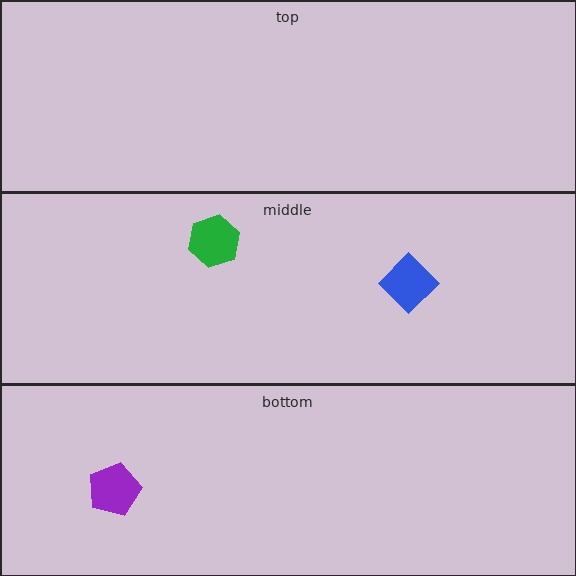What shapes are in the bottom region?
The purple pentagon.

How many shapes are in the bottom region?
1.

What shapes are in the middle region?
The green hexagon, the blue diamond.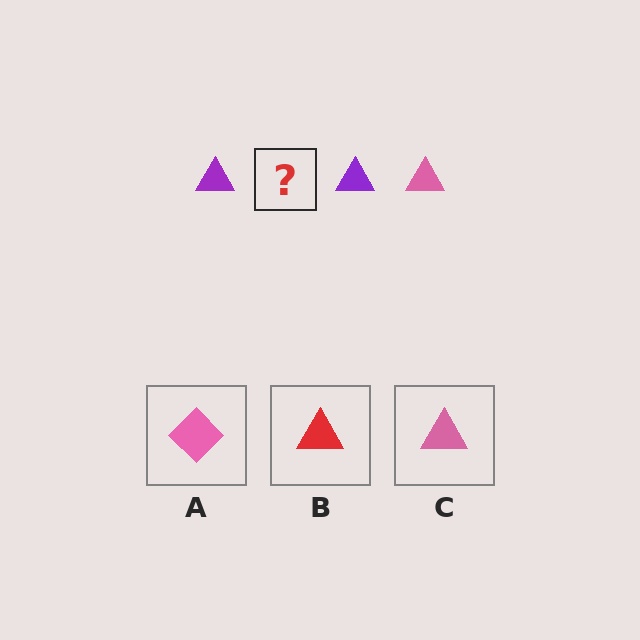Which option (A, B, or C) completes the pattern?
C.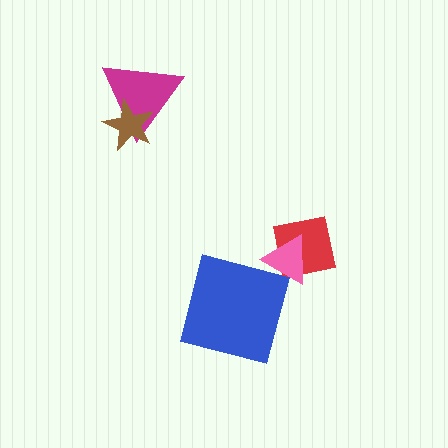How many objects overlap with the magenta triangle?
1 object overlaps with the magenta triangle.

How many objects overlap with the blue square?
0 objects overlap with the blue square.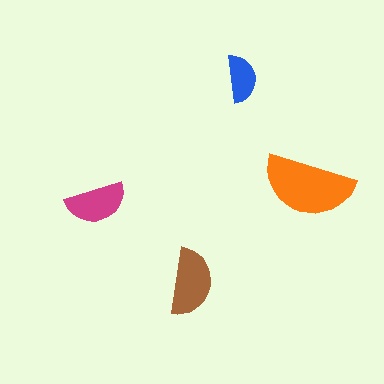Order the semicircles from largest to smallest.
the orange one, the brown one, the magenta one, the blue one.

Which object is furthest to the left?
The magenta semicircle is leftmost.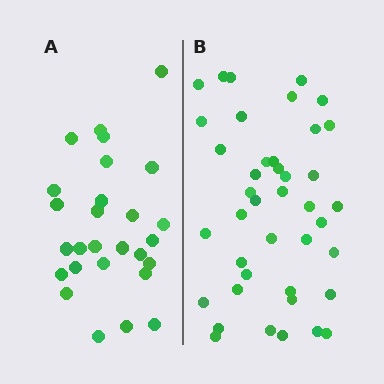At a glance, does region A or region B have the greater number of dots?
Region B (the right region) has more dots.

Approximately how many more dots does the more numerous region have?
Region B has approximately 15 more dots than region A.